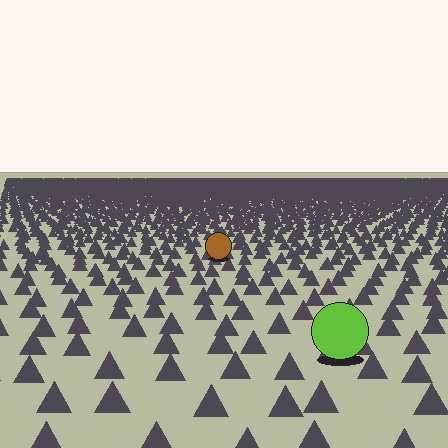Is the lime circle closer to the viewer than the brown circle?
Yes. The lime circle is closer — you can tell from the texture gradient: the ground texture is coarser near it.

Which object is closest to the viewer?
The lime circle is closest. The texture marks near it are larger and more spread out.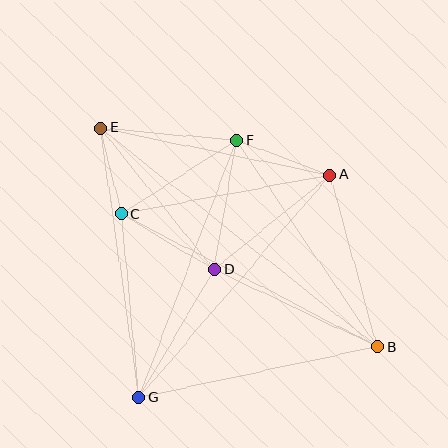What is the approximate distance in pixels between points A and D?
The distance between A and D is approximately 150 pixels.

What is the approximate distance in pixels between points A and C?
The distance between A and C is approximately 213 pixels.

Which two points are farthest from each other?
Points B and E are farthest from each other.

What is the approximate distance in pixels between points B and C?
The distance between B and C is approximately 289 pixels.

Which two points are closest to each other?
Points C and E are closest to each other.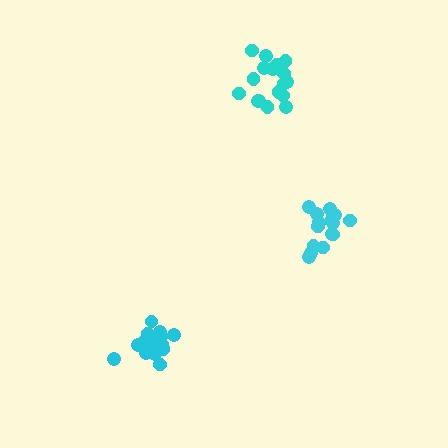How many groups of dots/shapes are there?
There are 3 groups.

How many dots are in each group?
Group 1: 15 dots, Group 2: 16 dots, Group 3: 17 dots (48 total).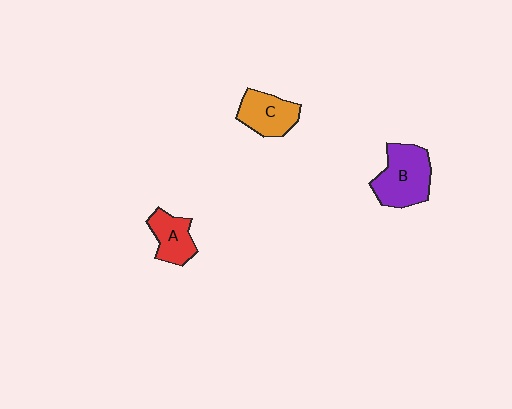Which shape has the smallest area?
Shape A (red).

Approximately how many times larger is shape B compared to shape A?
Approximately 1.6 times.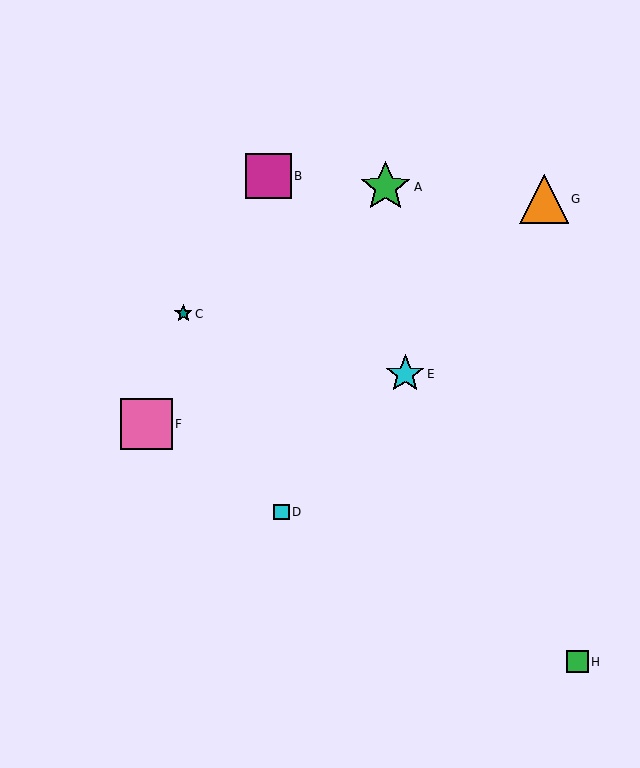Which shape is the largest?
The pink square (labeled F) is the largest.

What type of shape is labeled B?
Shape B is a magenta square.